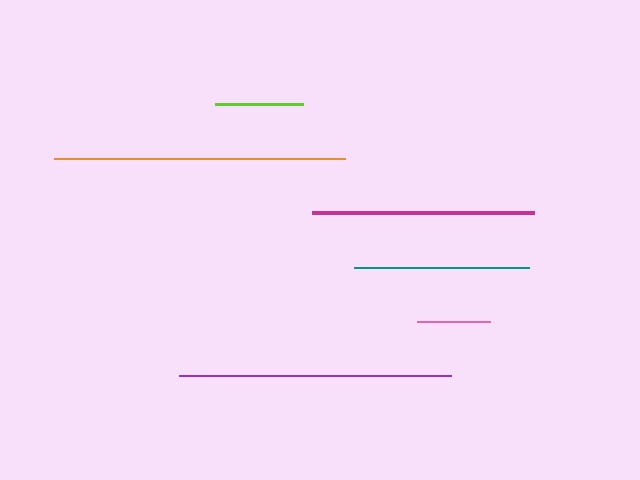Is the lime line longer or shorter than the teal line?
The teal line is longer than the lime line.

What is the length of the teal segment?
The teal segment is approximately 175 pixels long.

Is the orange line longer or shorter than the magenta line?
The orange line is longer than the magenta line.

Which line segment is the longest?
The orange line is the longest at approximately 291 pixels.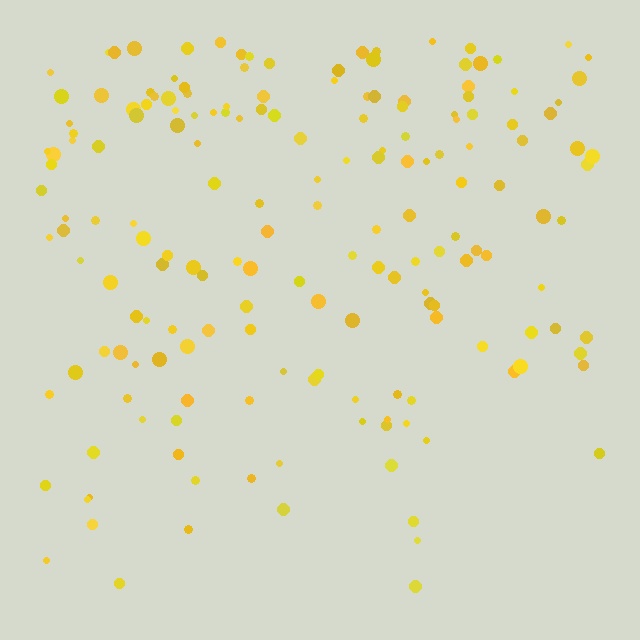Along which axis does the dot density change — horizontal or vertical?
Vertical.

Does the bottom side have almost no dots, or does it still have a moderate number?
Still a moderate number, just noticeably fewer than the top.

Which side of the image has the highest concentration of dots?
The top.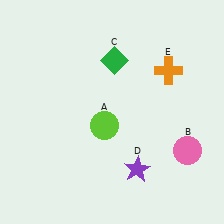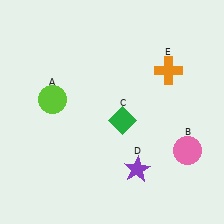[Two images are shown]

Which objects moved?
The objects that moved are: the lime circle (A), the green diamond (C).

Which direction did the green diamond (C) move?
The green diamond (C) moved down.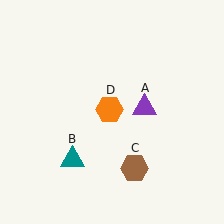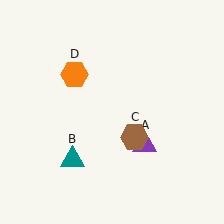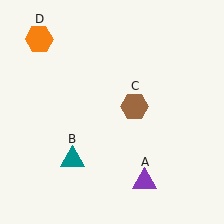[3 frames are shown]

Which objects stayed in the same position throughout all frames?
Teal triangle (object B) remained stationary.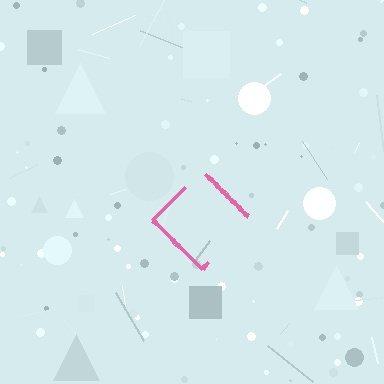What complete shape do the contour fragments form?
The contour fragments form a diamond.